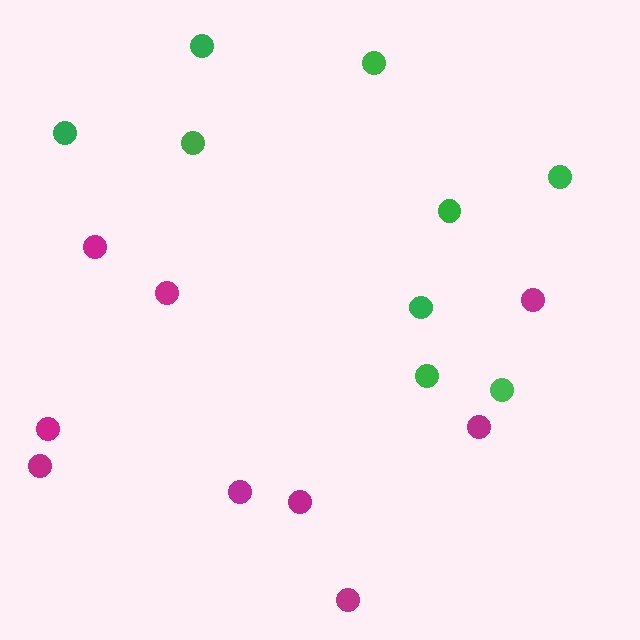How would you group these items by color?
There are 2 groups: one group of green circles (9) and one group of magenta circles (9).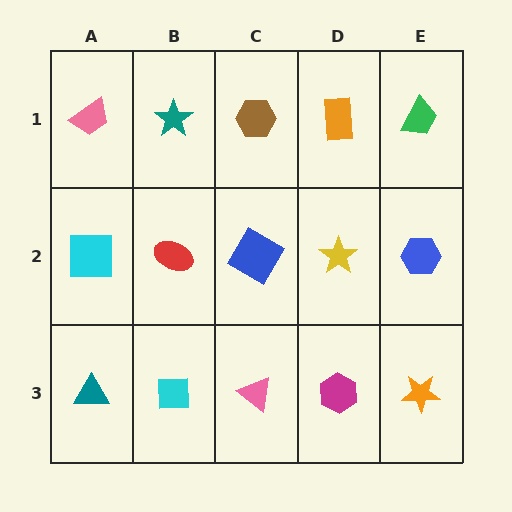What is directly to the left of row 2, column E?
A yellow star.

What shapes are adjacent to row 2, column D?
An orange rectangle (row 1, column D), a magenta hexagon (row 3, column D), a blue diamond (row 2, column C), a blue hexagon (row 2, column E).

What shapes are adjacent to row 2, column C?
A brown hexagon (row 1, column C), a pink triangle (row 3, column C), a red ellipse (row 2, column B), a yellow star (row 2, column D).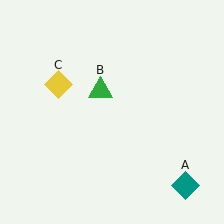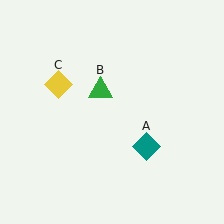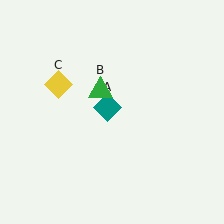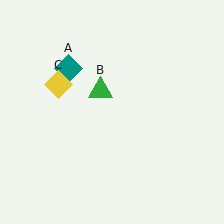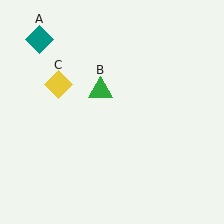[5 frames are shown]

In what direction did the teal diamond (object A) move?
The teal diamond (object A) moved up and to the left.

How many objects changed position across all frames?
1 object changed position: teal diamond (object A).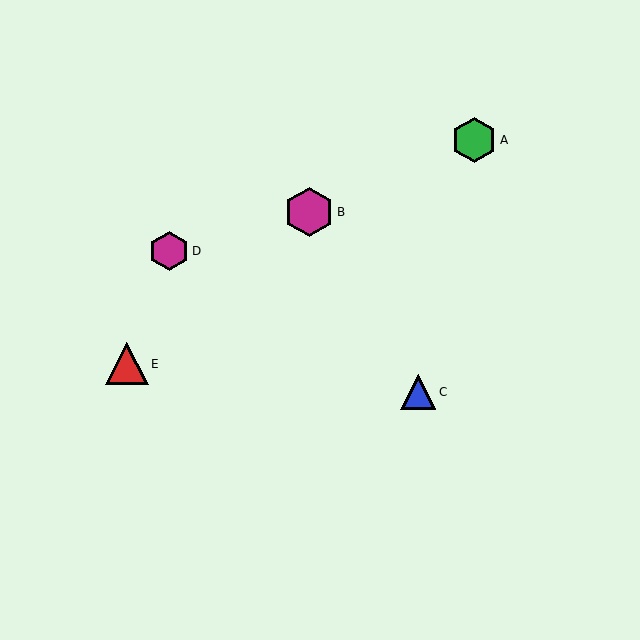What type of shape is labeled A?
Shape A is a green hexagon.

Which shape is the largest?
The magenta hexagon (labeled B) is the largest.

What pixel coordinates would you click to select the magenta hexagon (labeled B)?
Click at (309, 212) to select the magenta hexagon B.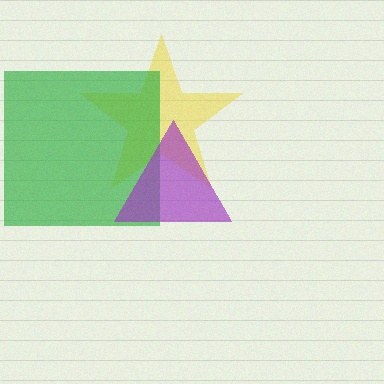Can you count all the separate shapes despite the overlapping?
Yes, there are 3 separate shapes.